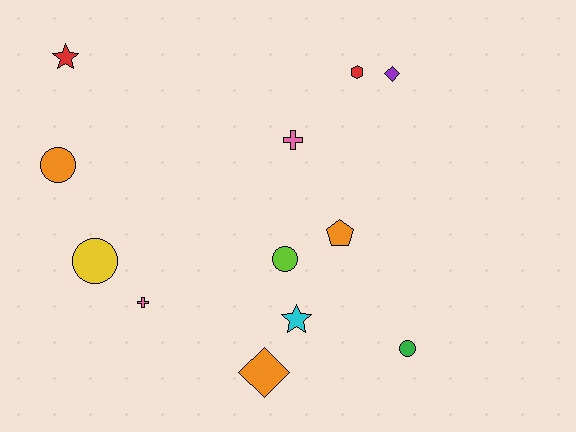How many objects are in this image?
There are 12 objects.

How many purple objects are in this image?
There is 1 purple object.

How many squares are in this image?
There are no squares.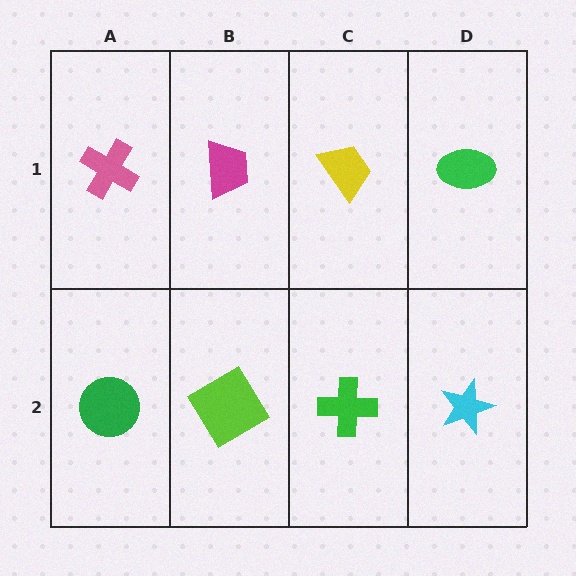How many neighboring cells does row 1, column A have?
2.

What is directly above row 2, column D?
A green ellipse.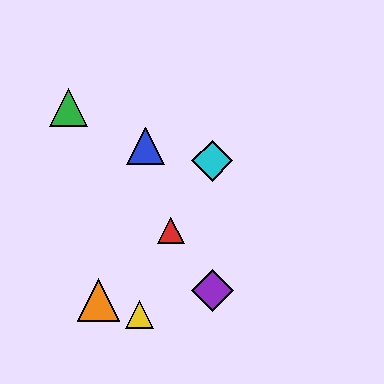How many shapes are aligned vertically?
2 shapes (the purple diamond, the cyan diamond) are aligned vertically.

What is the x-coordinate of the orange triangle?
The orange triangle is at x≈98.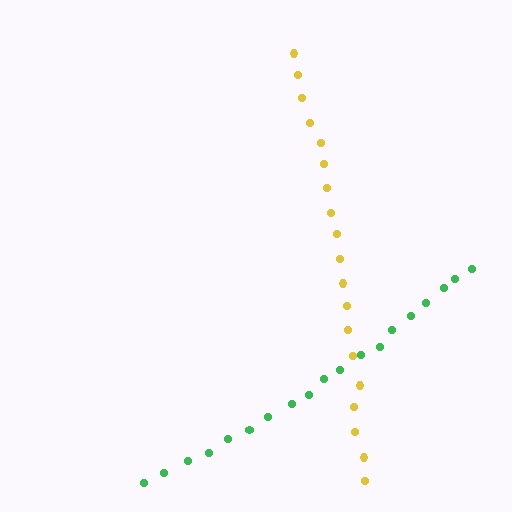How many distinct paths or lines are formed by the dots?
There are 2 distinct paths.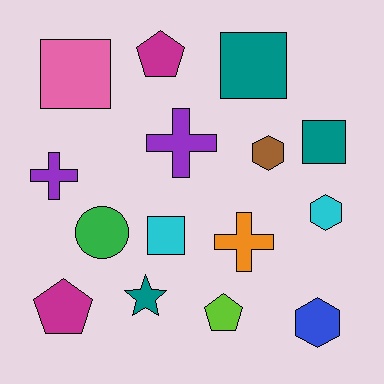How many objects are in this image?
There are 15 objects.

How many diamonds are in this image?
There are no diamonds.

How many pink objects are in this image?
There is 1 pink object.